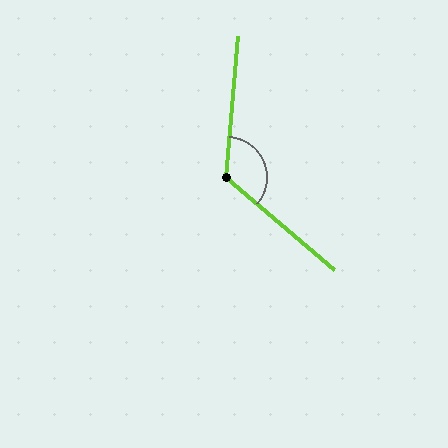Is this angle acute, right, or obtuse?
It is obtuse.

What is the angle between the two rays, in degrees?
Approximately 126 degrees.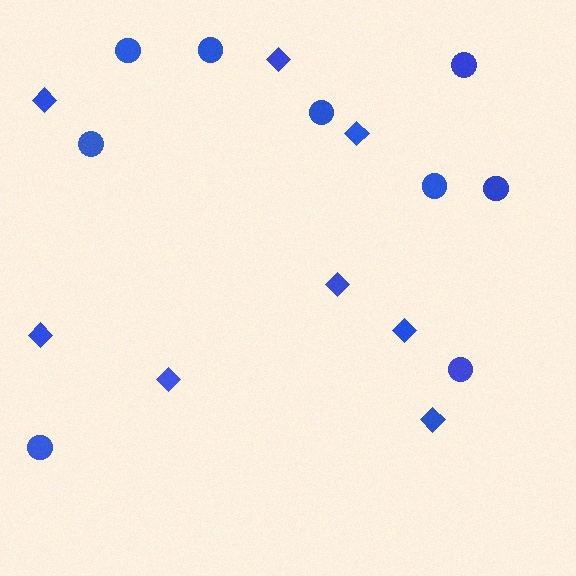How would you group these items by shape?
There are 2 groups: one group of circles (9) and one group of diamonds (8).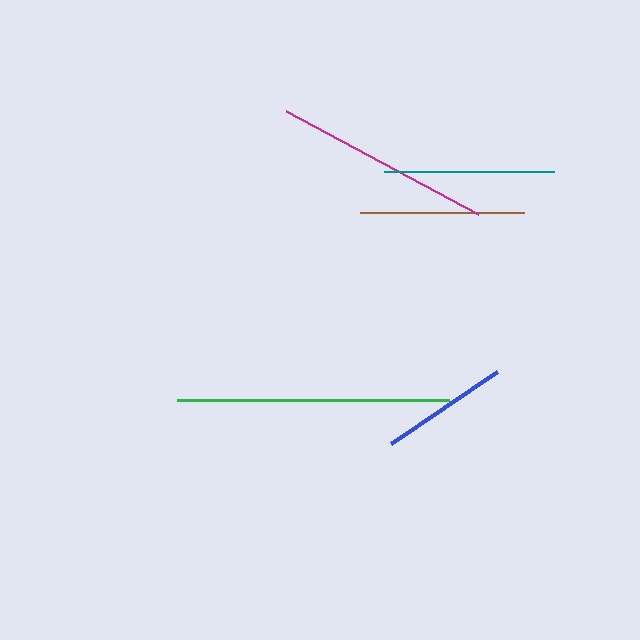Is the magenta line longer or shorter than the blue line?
The magenta line is longer than the blue line.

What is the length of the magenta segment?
The magenta segment is approximately 218 pixels long.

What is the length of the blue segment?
The blue segment is approximately 128 pixels long.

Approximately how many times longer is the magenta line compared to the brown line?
The magenta line is approximately 1.3 times the length of the brown line.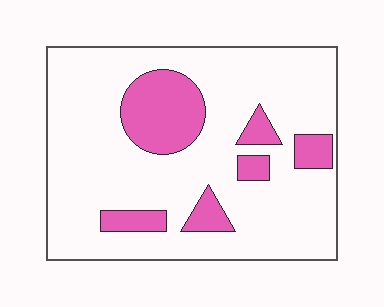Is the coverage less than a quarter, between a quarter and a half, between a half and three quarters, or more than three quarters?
Less than a quarter.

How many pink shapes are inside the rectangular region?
6.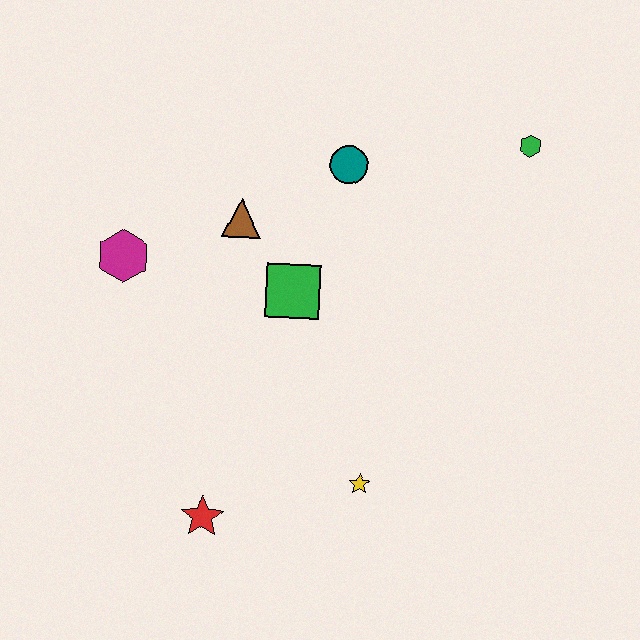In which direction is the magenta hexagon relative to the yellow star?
The magenta hexagon is to the left of the yellow star.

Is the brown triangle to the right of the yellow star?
No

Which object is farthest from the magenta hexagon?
The green hexagon is farthest from the magenta hexagon.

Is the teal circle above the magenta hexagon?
Yes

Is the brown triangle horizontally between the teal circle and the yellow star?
No